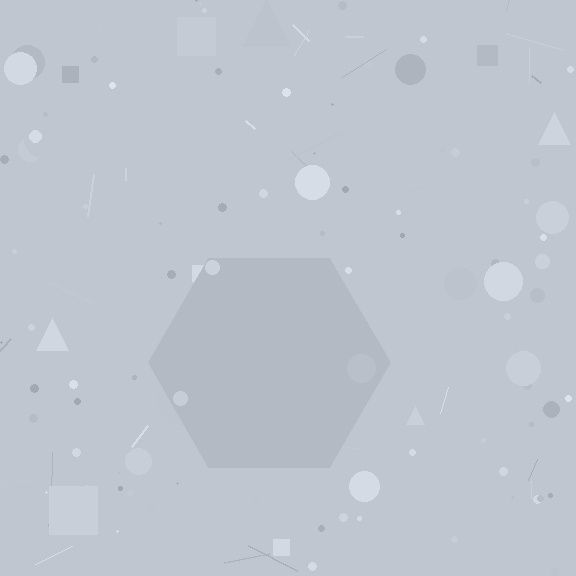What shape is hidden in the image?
A hexagon is hidden in the image.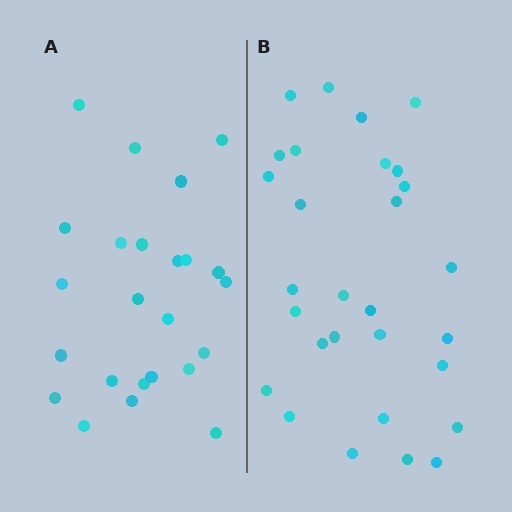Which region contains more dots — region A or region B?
Region B (the right region) has more dots.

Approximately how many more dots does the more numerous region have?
Region B has about 5 more dots than region A.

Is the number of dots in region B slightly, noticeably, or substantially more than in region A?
Region B has only slightly more — the two regions are fairly close. The ratio is roughly 1.2 to 1.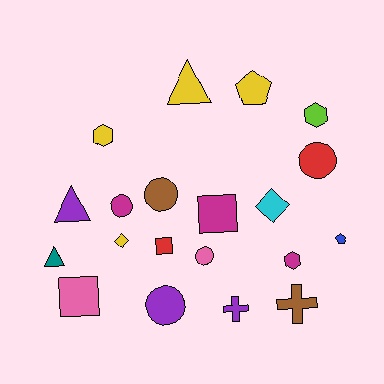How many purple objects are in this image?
There are 3 purple objects.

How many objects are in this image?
There are 20 objects.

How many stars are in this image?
There are no stars.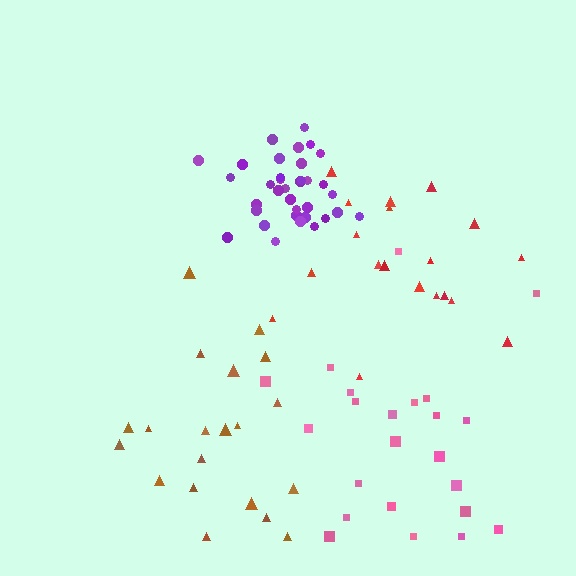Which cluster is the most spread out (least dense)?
Pink.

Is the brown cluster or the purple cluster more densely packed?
Purple.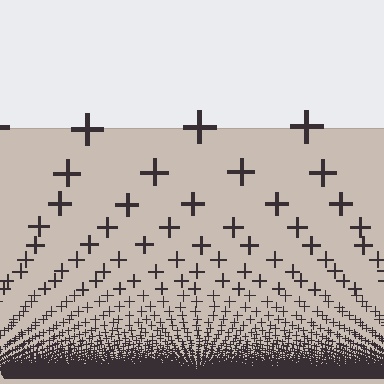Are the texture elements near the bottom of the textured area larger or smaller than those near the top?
Smaller. The gradient is inverted — elements near the bottom are smaller and denser.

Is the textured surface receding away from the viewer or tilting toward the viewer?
The surface appears to tilt toward the viewer. Texture elements get larger and sparser toward the top.